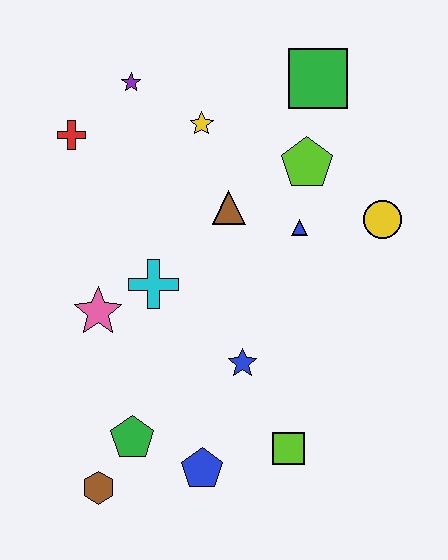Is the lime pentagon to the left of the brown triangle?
No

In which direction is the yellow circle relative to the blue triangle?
The yellow circle is to the right of the blue triangle.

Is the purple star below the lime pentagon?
No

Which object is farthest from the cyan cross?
The green square is farthest from the cyan cross.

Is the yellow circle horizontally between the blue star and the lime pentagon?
No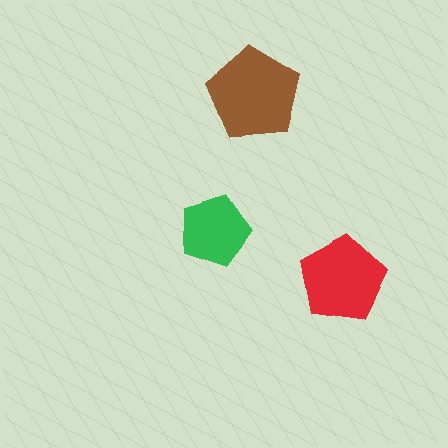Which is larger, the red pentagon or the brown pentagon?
The brown one.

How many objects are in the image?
There are 3 objects in the image.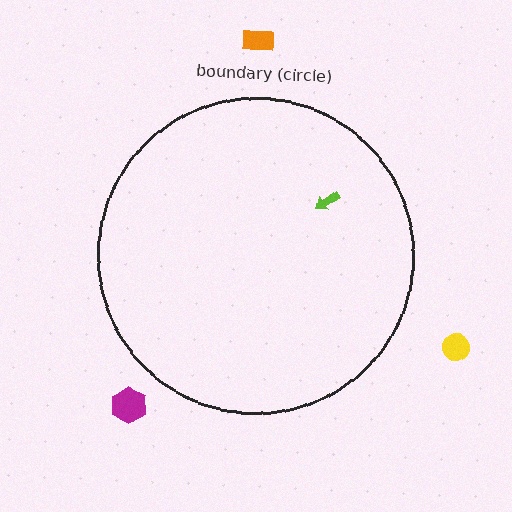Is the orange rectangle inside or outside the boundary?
Outside.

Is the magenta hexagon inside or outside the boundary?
Outside.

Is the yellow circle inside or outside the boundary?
Outside.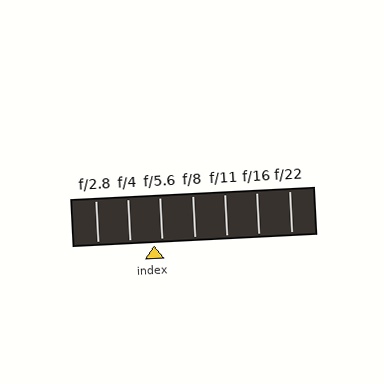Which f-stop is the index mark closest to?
The index mark is closest to f/5.6.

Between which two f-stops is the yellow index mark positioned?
The index mark is between f/4 and f/5.6.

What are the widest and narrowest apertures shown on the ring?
The widest aperture shown is f/2.8 and the narrowest is f/22.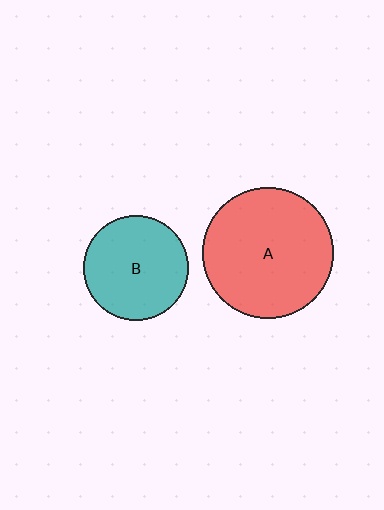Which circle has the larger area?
Circle A (red).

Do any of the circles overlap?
No, none of the circles overlap.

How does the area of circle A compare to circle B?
Approximately 1.5 times.